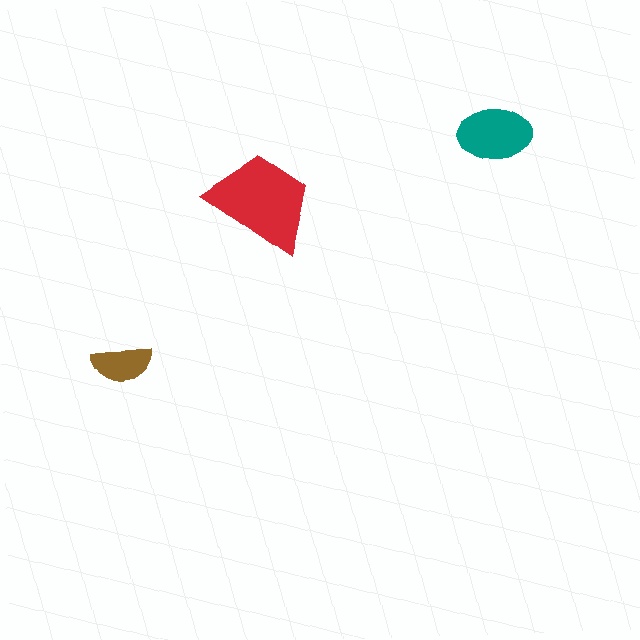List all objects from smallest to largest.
The brown semicircle, the teal ellipse, the red trapezoid.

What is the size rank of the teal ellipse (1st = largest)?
2nd.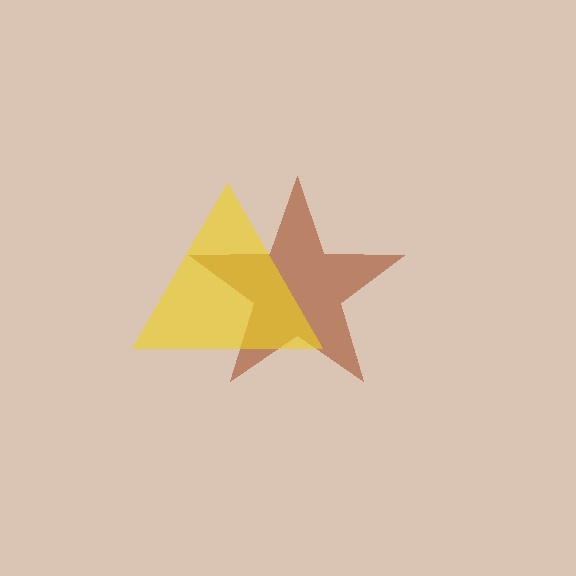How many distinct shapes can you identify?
There are 2 distinct shapes: a brown star, a yellow triangle.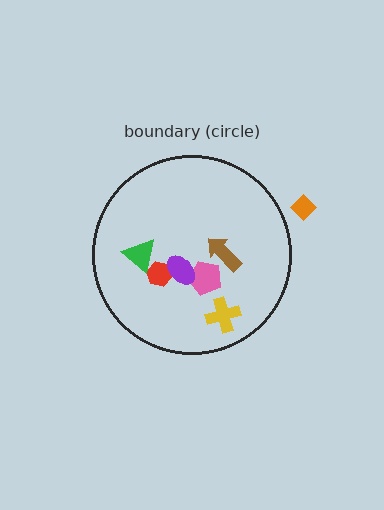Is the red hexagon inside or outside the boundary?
Inside.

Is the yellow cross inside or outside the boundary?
Inside.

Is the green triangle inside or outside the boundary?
Inside.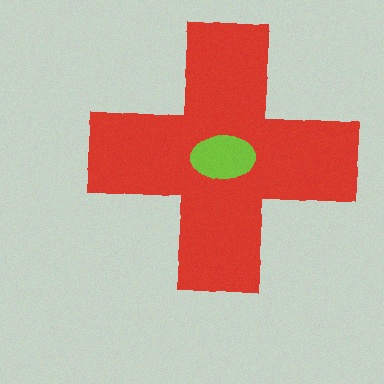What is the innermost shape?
The lime ellipse.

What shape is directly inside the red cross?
The lime ellipse.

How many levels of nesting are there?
2.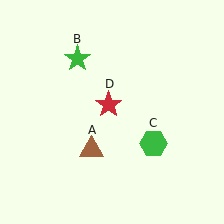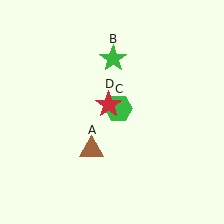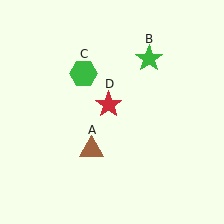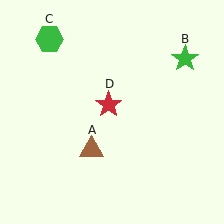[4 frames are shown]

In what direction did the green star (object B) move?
The green star (object B) moved right.